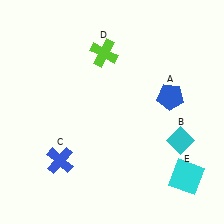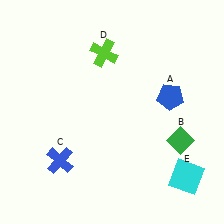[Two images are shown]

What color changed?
The diamond (B) changed from cyan in Image 1 to green in Image 2.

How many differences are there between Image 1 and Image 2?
There is 1 difference between the two images.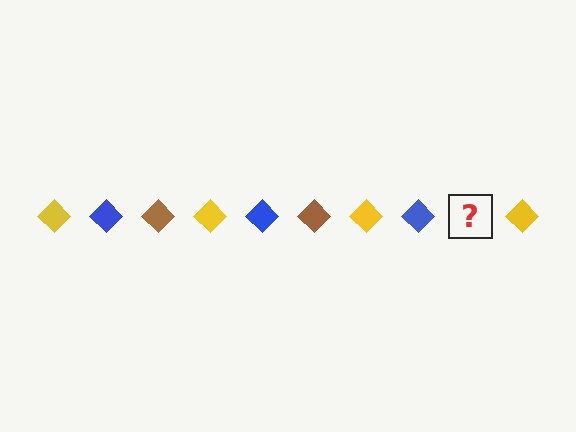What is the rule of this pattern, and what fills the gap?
The rule is that the pattern cycles through yellow, blue, brown diamonds. The gap should be filled with a brown diamond.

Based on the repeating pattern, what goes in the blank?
The blank should be a brown diamond.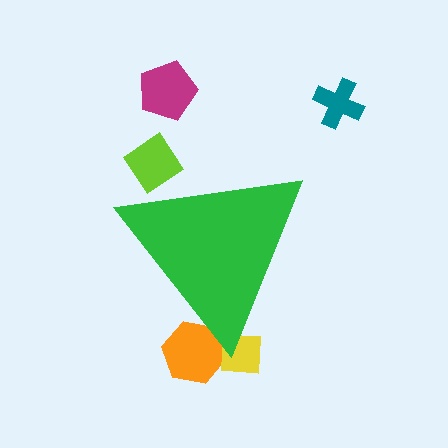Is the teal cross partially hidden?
No, the teal cross is fully visible.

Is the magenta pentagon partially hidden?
No, the magenta pentagon is fully visible.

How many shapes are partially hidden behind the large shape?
3 shapes are partially hidden.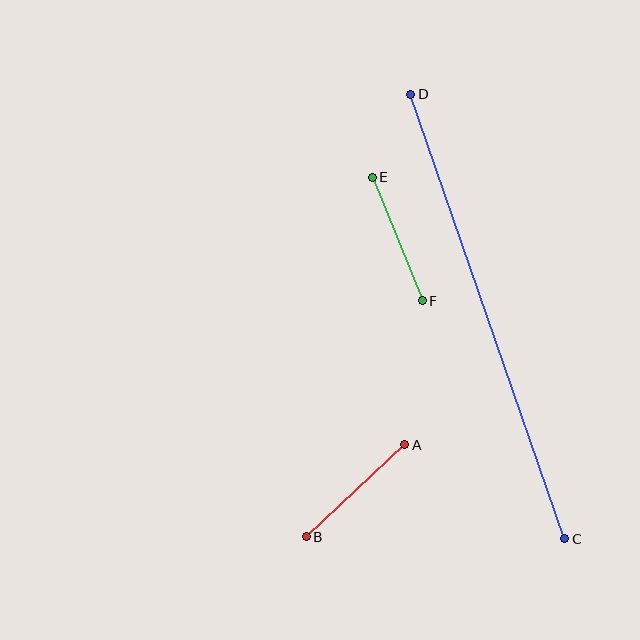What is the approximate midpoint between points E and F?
The midpoint is at approximately (397, 239) pixels.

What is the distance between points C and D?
The distance is approximately 470 pixels.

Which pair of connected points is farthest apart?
Points C and D are farthest apart.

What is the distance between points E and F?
The distance is approximately 133 pixels.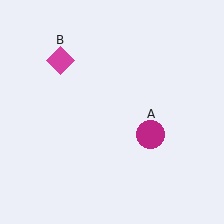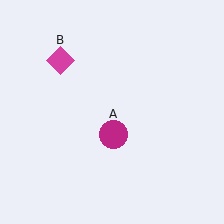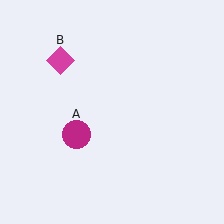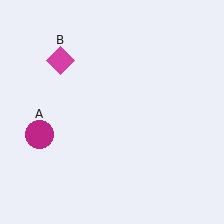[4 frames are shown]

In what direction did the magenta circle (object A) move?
The magenta circle (object A) moved left.